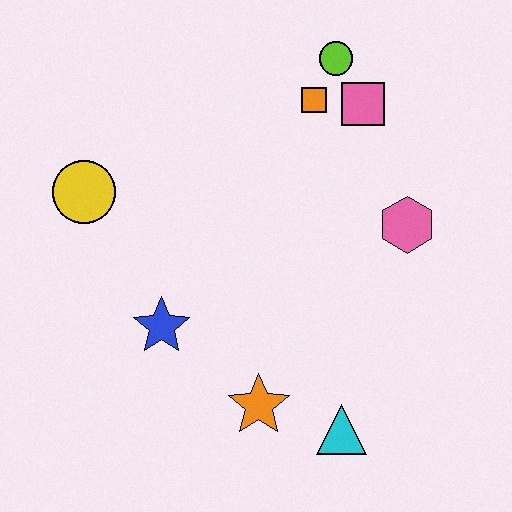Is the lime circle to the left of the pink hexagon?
Yes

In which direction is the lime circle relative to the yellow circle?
The lime circle is to the right of the yellow circle.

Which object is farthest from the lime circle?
The cyan triangle is farthest from the lime circle.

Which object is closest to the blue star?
The orange star is closest to the blue star.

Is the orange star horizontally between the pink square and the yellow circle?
Yes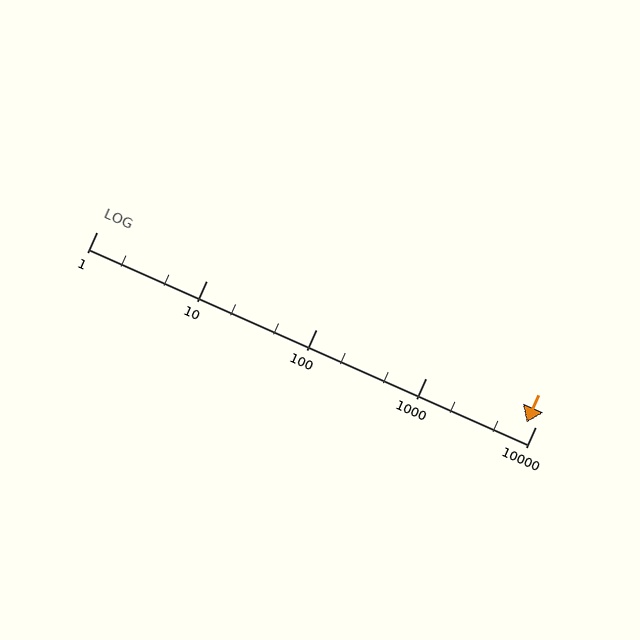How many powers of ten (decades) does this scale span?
The scale spans 4 decades, from 1 to 10000.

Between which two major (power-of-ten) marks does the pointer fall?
The pointer is between 1000 and 10000.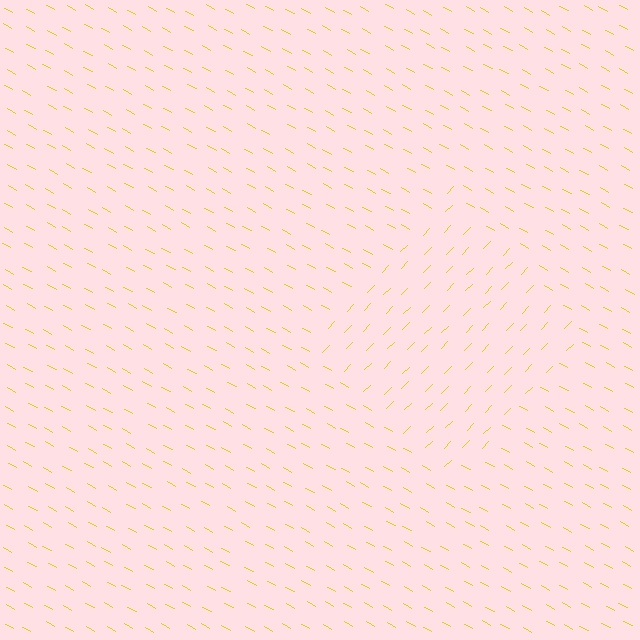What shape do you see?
I see a diamond.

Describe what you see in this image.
The image is filled with small yellow line segments. A diamond region in the image has lines oriented differently from the surrounding lines, creating a visible texture boundary.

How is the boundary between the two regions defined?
The boundary is defined purely by a change in line orientation (approximately 74 degrees difference). All lines are the same color and thickness.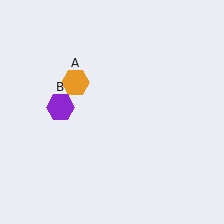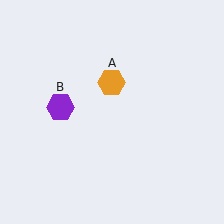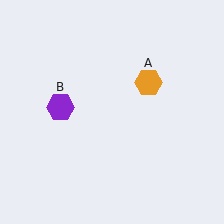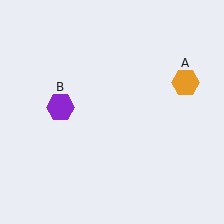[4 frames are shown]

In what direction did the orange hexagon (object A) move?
The orange hexagon (object A) moved right.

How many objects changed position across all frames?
1 object changed position: orange hexagon (object A).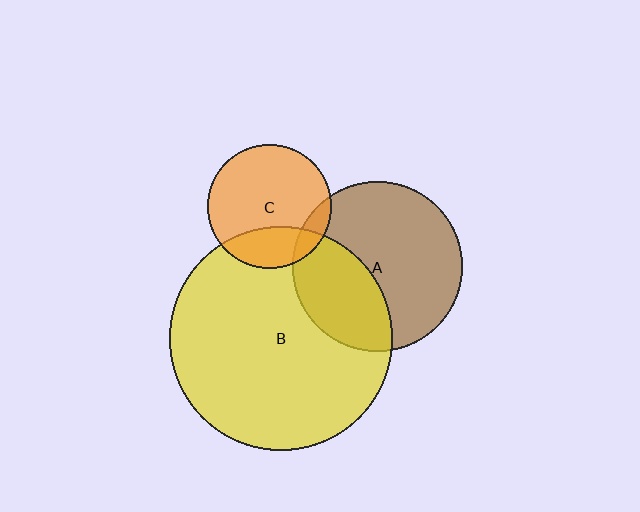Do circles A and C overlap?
Yes.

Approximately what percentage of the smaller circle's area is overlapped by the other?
Approximately 10%.